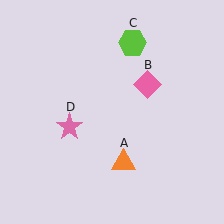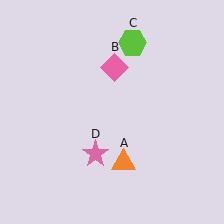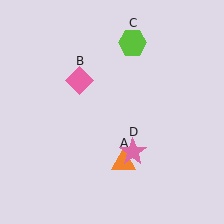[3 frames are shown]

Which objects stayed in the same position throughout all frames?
Orange triangle (object A) and lime hexagon (object C) remained stationary.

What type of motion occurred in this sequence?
The pink diamond (object B), pink star (object D) rotated counterclockwise around the center of the scene.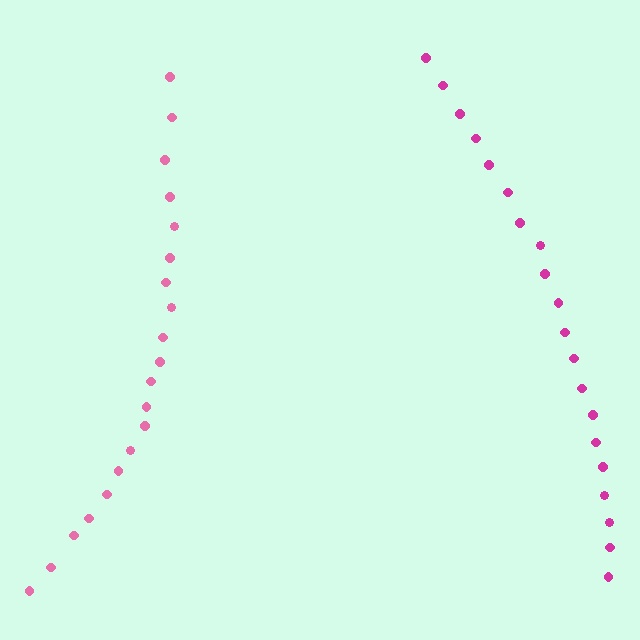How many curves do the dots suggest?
There are 2 distinct paths.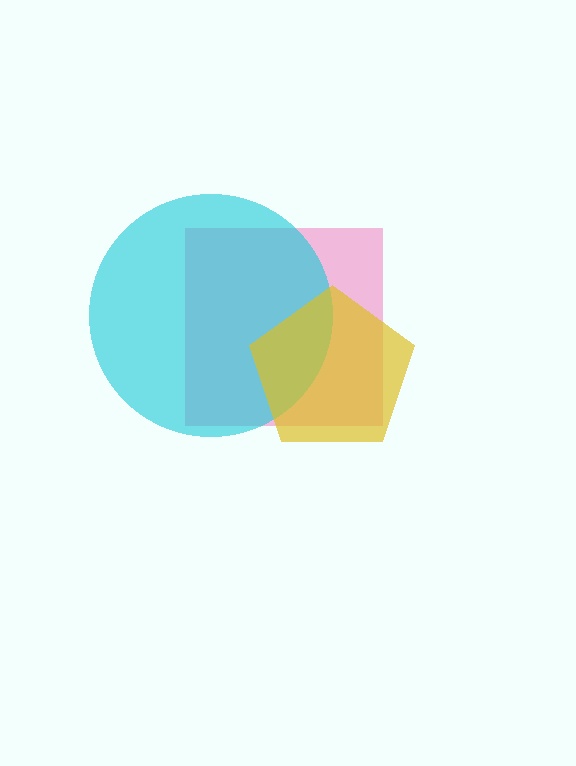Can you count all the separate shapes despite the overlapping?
Yes, there are 3 separate shapes.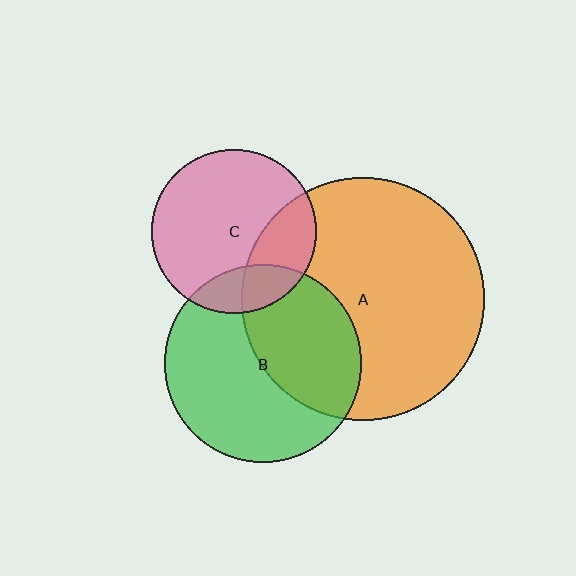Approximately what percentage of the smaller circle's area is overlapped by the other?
Approximately 45%.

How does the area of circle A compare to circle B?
Approximately 1.5 times.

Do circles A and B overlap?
Yes.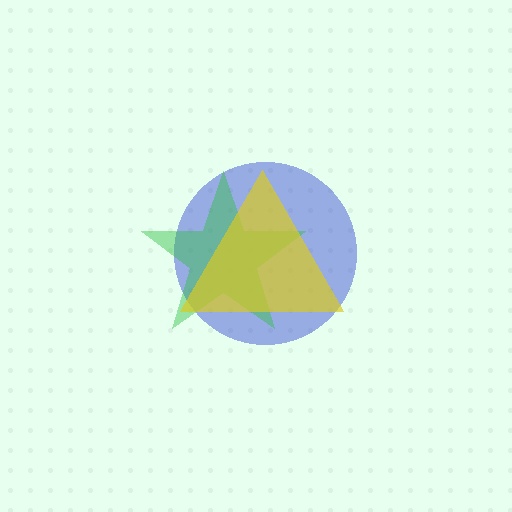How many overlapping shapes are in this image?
There are 3 overlapping shapes in the image.